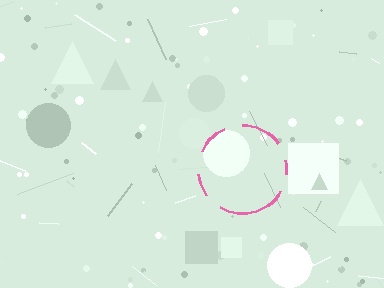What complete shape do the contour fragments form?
The contour fragments form a circle.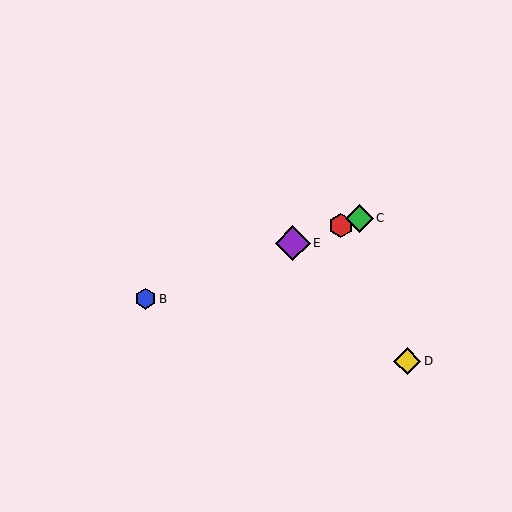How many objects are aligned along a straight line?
4 objects (A, B, C, E) are aligned along a straight line.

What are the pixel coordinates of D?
Object D is at (407, 361).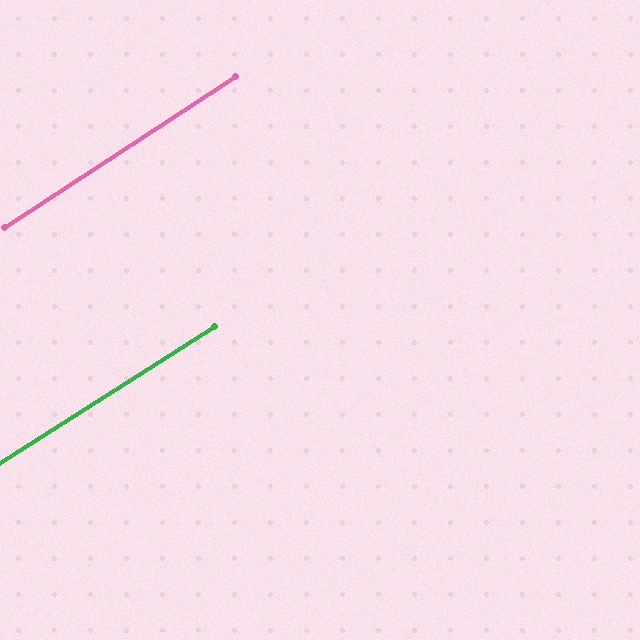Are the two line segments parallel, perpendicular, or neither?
Parallel — their directions differ by only 0.9°.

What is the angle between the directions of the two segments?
Approximately 1 degree.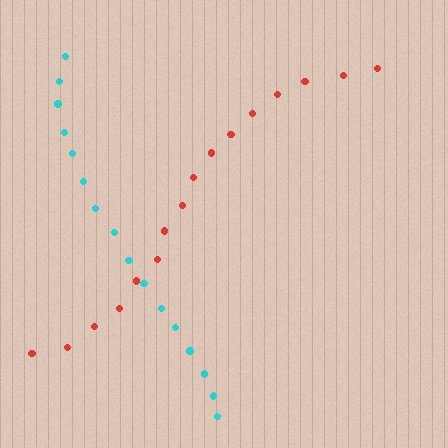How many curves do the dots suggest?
There are 2 distinct paths.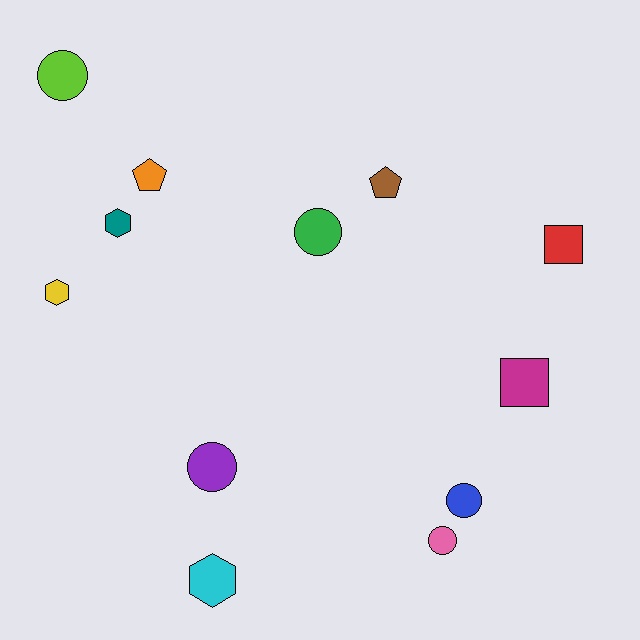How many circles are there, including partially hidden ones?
There are 5 circles.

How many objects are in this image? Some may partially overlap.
There are 12 objects.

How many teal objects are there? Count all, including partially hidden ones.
There is 1 teal object.